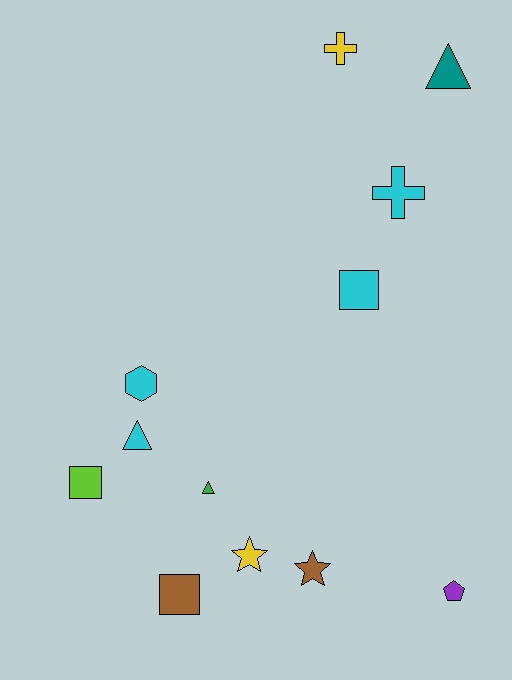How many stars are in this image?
There are 2 stars.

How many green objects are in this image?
There is 1 green object.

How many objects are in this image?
There are 12 objects.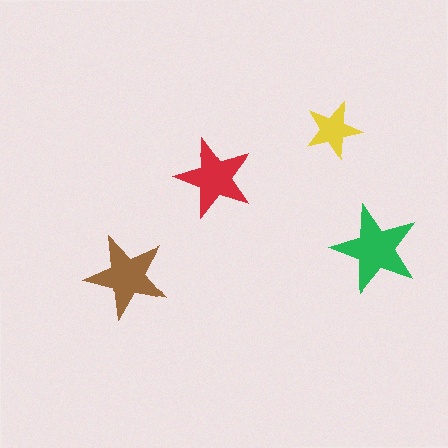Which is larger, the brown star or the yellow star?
The brown one.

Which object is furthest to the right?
The green star is rightmost.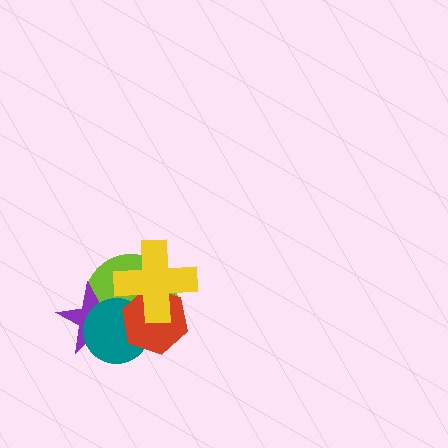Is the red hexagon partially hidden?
Yes, it is partially covered by another shape.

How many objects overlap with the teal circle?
4 objects overlap with the teal circle.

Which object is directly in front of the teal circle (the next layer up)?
The red hexagon is directly in front of the teal circle.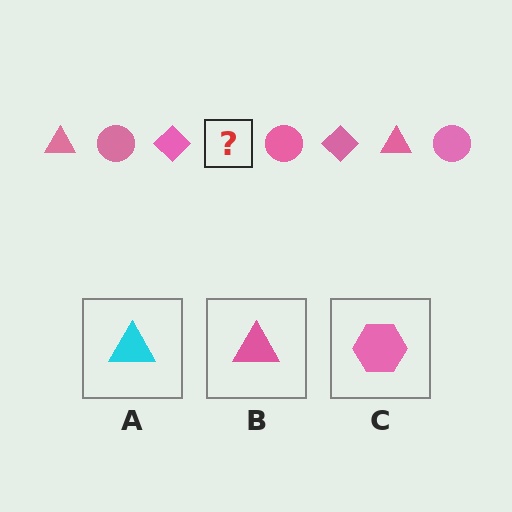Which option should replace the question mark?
Option B.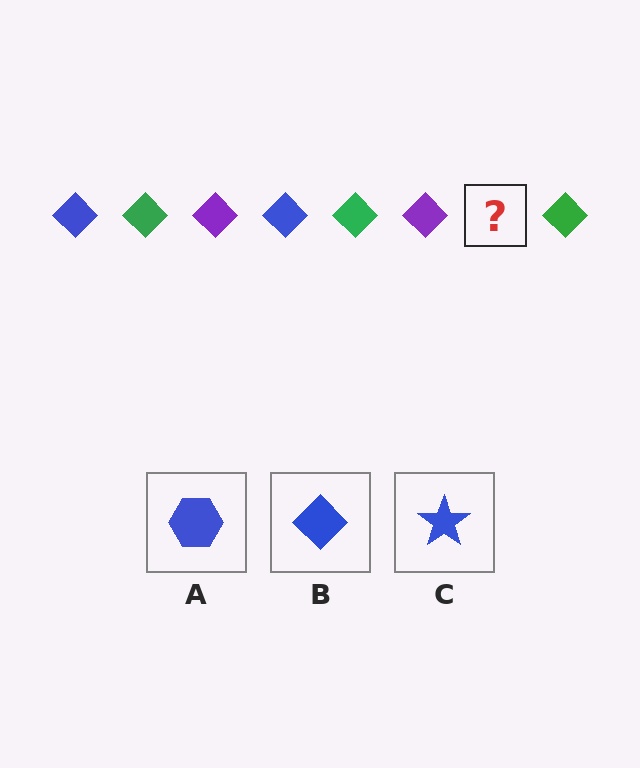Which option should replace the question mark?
Option B.